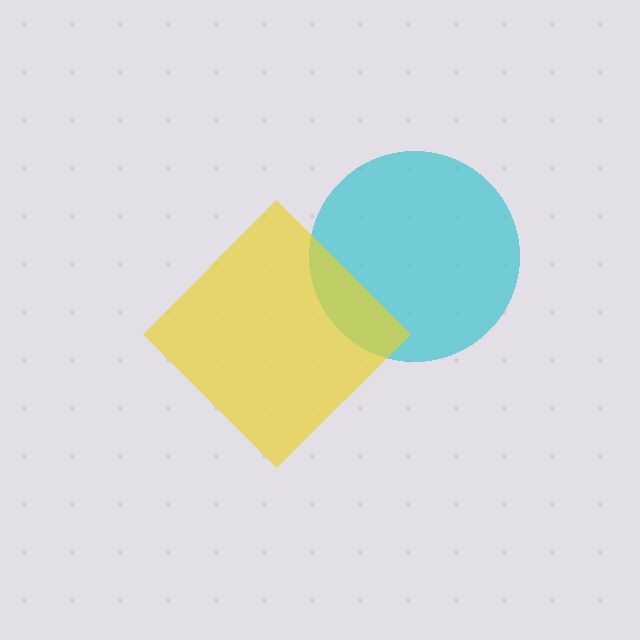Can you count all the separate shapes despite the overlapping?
Yes, there are 2 separate shapes.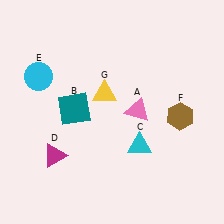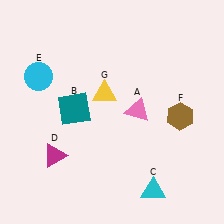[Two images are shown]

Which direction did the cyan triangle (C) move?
The cyan triangle (C) moved down.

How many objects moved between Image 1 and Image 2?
1 object moved between the two images.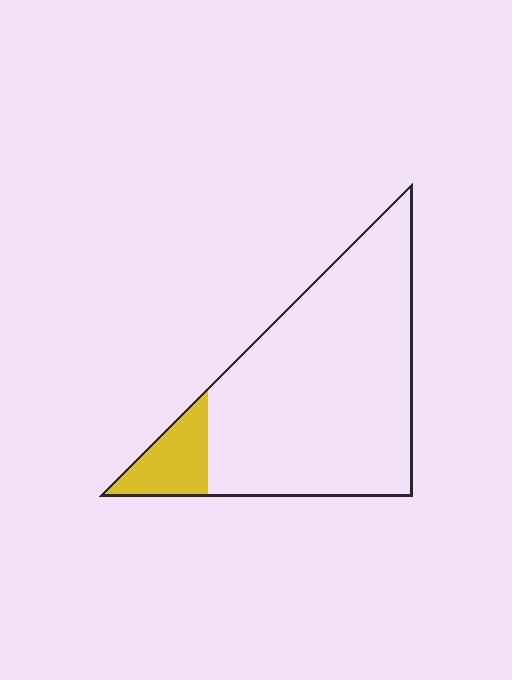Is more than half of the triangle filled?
No.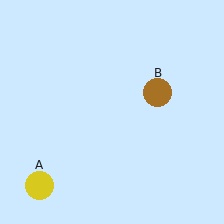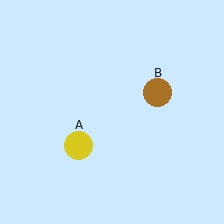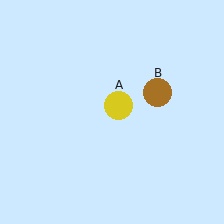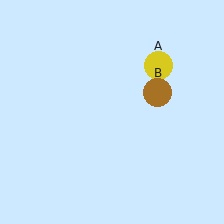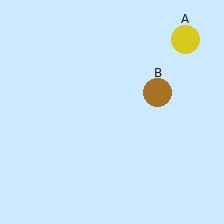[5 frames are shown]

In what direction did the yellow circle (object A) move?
The yellow circle (object A) moved up and to the right.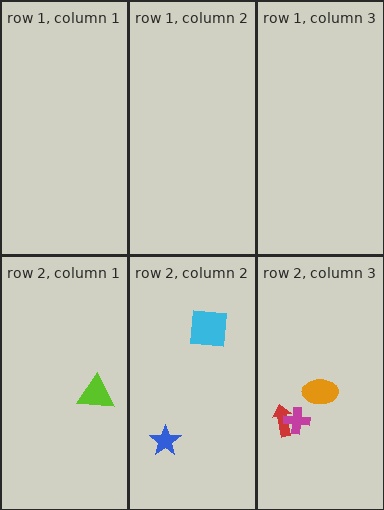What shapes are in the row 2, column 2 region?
The blue star, the cyan square.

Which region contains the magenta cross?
The row 2, column 3 region.